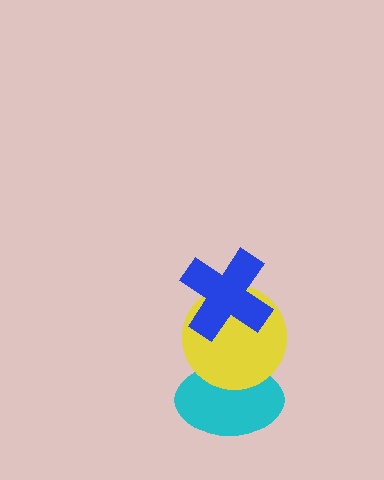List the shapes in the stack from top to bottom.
From top to bottom: the blue cross, the yellow circle, the cyan ellipse.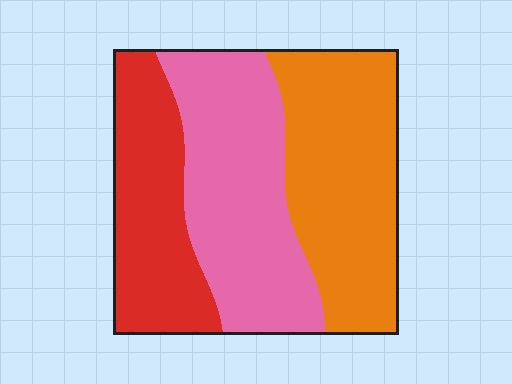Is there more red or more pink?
Pink.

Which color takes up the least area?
Red, at roughly 25%.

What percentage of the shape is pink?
Pink takes up between a quarter and a half of the shape.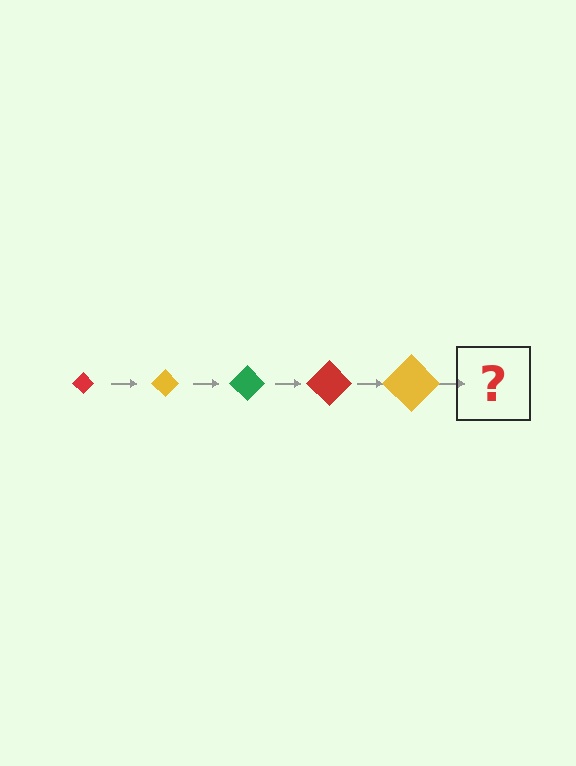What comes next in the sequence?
The next element should be a green diamond, larger than the previous one.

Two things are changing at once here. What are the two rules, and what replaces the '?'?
The two rules are that the diamond grows larger each step and the color cycles through red, yellow, and green. The '?' should be a green diamond, larger than the previous one.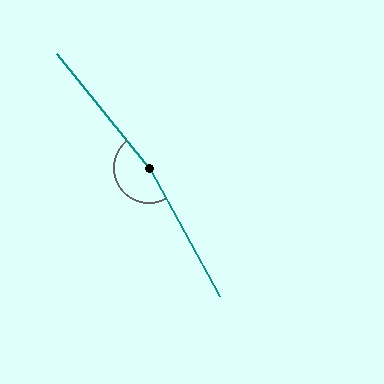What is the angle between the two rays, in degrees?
Approximately 170 degrees.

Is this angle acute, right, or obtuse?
It is obtuse.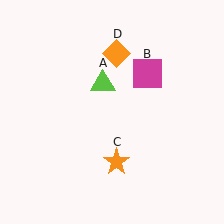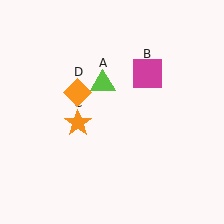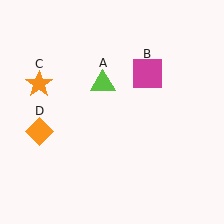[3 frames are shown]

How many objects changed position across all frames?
2 objects changed position: orange star (object C), orange diamond (object D).